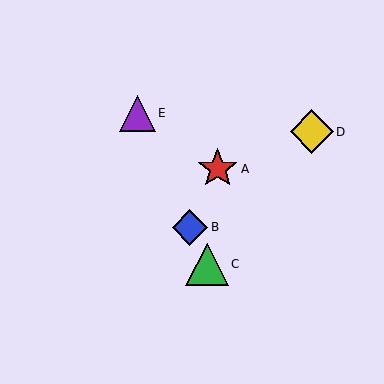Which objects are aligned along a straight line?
Objects B, C, E are aligned along a straight line.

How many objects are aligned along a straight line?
3 objects (B, C, E) are aligned along a straight line.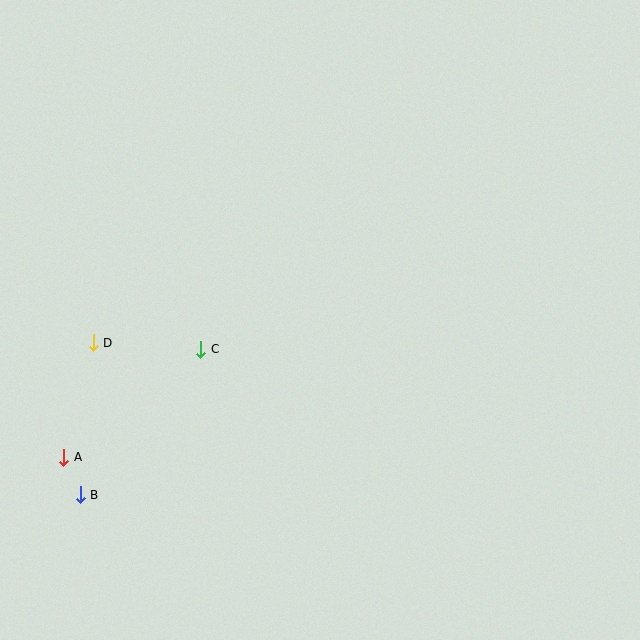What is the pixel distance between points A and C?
The distance between A and C is 174 pixels.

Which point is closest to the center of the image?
Point C at (201, 349) is closest to the center.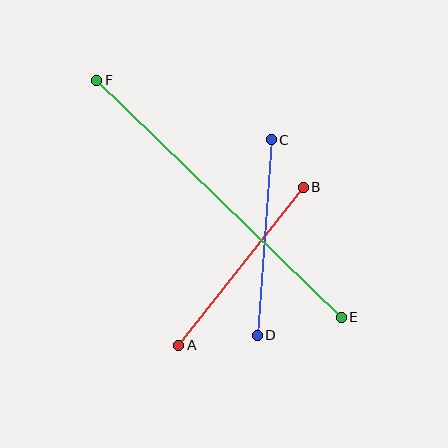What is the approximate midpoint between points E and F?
The midpoint is at approximately (219, 199) pixels.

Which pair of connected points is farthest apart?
Points E and F are farthest apart.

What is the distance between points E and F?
The distance is approximately 340 pixels.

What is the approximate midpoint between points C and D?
The midpoint is at approximately (264, 238) pixels.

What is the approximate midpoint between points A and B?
The midpoint is at approximately (241, 266) pixels.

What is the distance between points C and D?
The distance is approximately 196 pixels.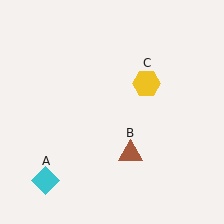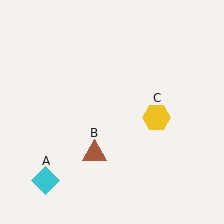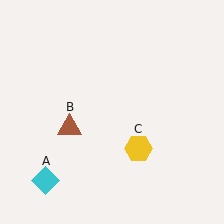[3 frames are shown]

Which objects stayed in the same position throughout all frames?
Cyan diamond (object A) remained stationary.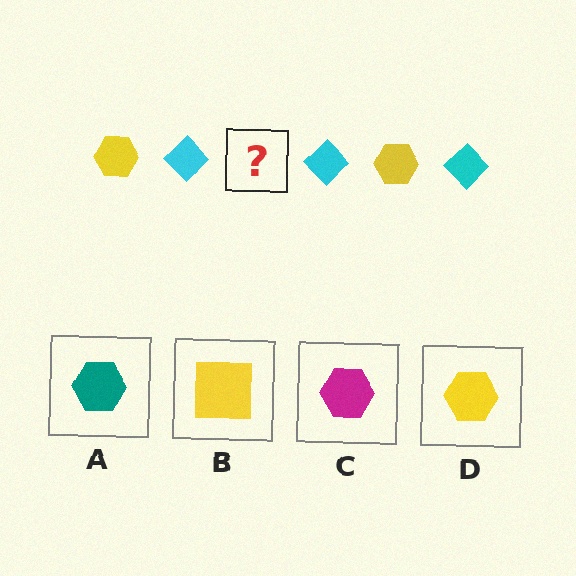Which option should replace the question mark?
Option D.